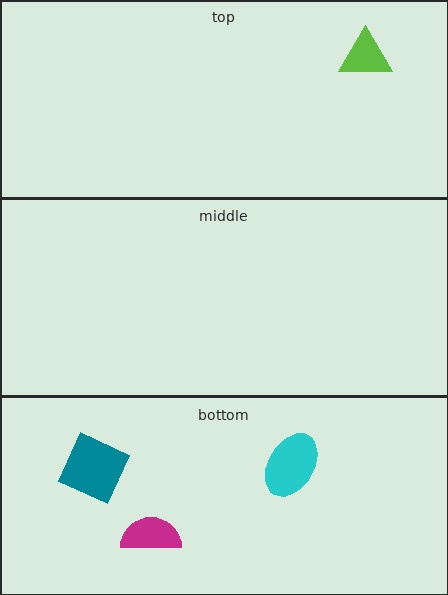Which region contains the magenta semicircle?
The bottom region.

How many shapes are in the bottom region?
3.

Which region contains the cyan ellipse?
The bottom region.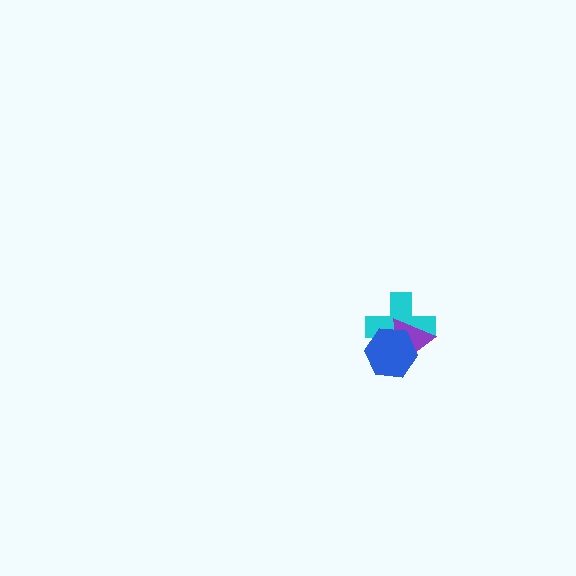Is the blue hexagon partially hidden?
No, no other shape covers it.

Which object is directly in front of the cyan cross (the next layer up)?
The purple triangle is directly in front of the cyan cross.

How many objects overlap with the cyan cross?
2 objects overlap with the cyan cross.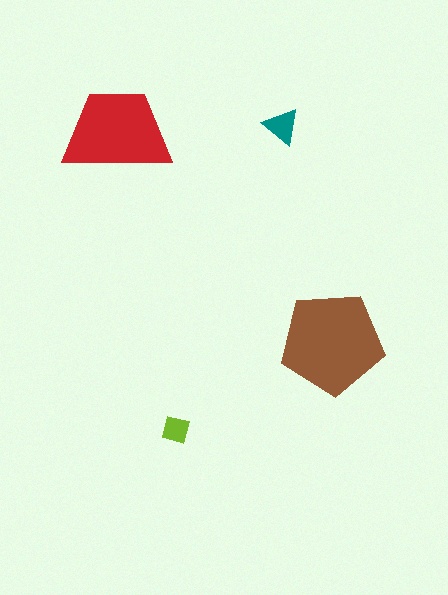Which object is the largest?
The brown pentagon.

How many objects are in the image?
There are 4 objects in the image.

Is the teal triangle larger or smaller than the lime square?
Larger.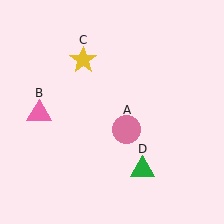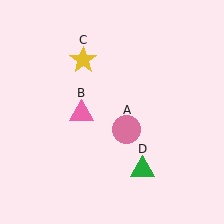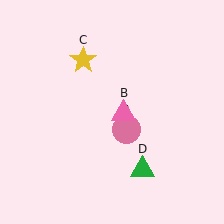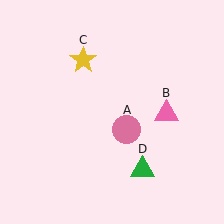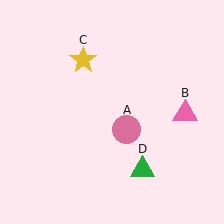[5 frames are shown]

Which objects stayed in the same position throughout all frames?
Pink circle (object A) and yellow star (object C) and green triangle (object D) remained stationary.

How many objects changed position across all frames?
1 object changed position: pink triangle (object B).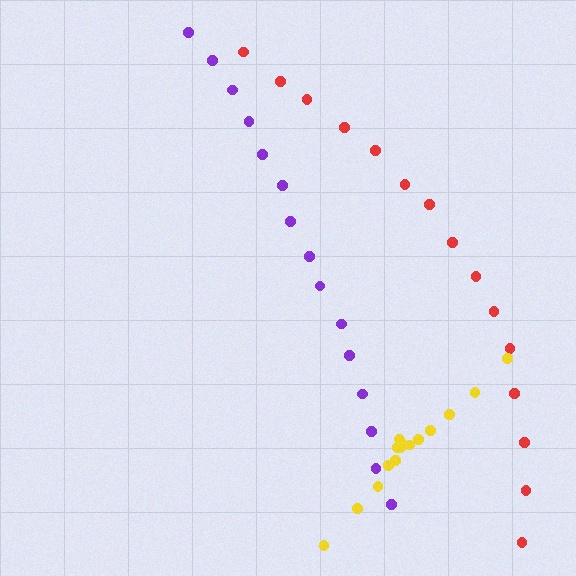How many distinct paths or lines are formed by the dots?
There are 3 distinct paths.